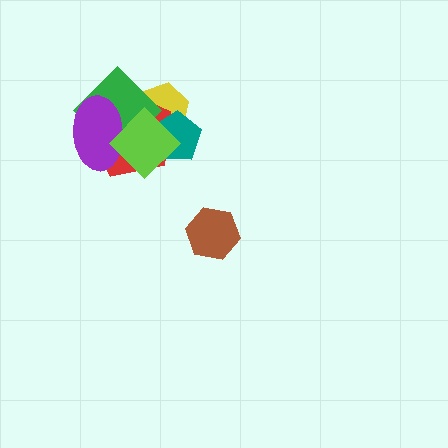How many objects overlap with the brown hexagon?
0 objects overlap with the brown hexagon.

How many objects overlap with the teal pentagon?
3 objects overlap with the teal pentagon.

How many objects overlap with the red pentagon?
5 objects overlap with the red pentagon.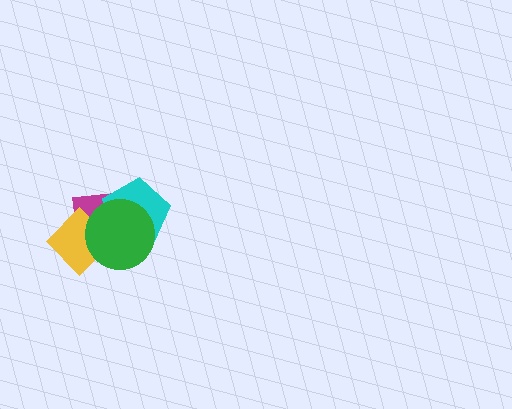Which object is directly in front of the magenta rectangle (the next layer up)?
The yellow diamond is directly in front of the magenta rectangle.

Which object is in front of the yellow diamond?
The green circle is in front of the yellow diamond.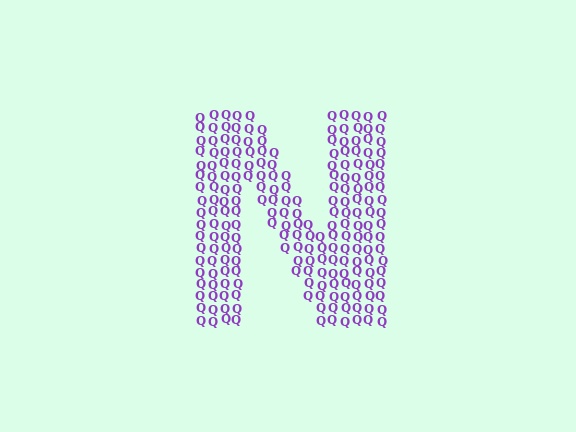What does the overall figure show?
The overall figure shows the letter N.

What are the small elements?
The small elements are letter Q's.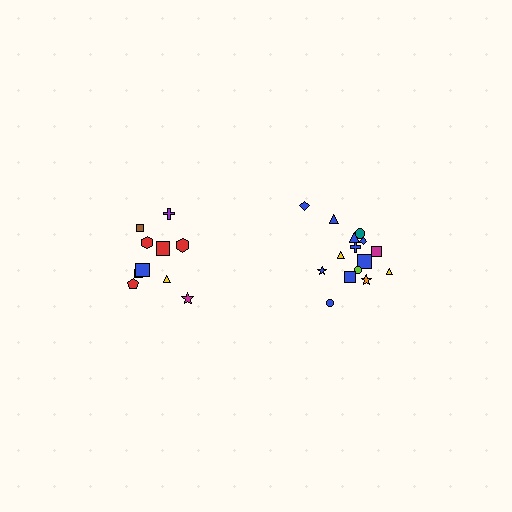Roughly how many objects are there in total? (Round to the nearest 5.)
Roughly 25 objects in total.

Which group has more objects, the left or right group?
The right group.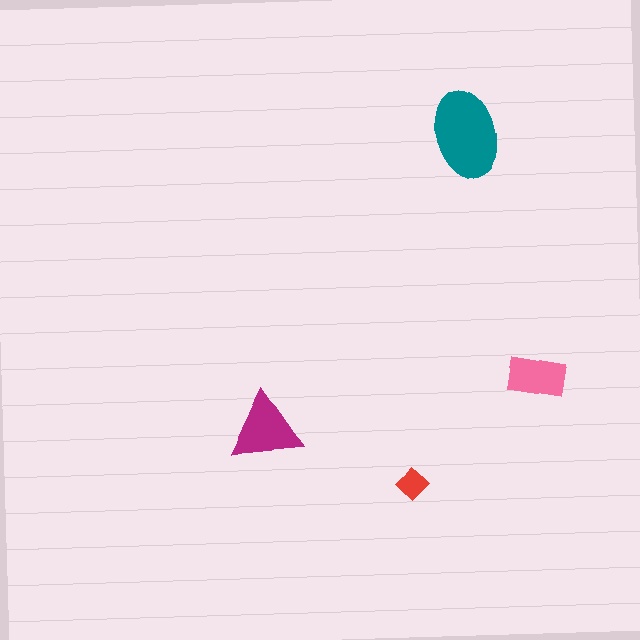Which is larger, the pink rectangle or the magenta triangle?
The magenta triangle.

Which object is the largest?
The teal ellipse.